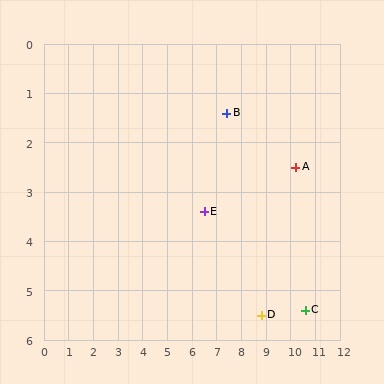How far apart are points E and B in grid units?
Points E and B are about 2.2 grid units apart.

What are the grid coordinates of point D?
Point D is at approximately (8.8, 5.5).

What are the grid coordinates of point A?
Point A is at approximately (10.2, 2.5).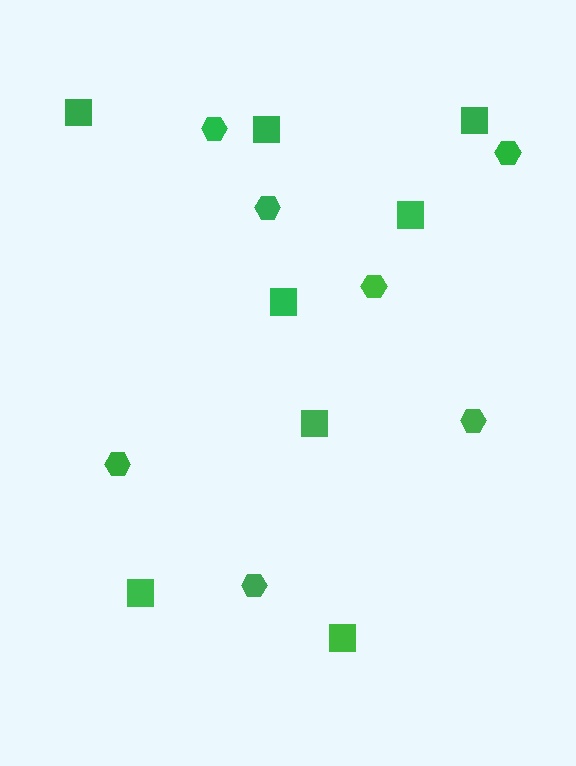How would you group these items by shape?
There are 2 groups: one group of hexagons (7) and one group of squares (8).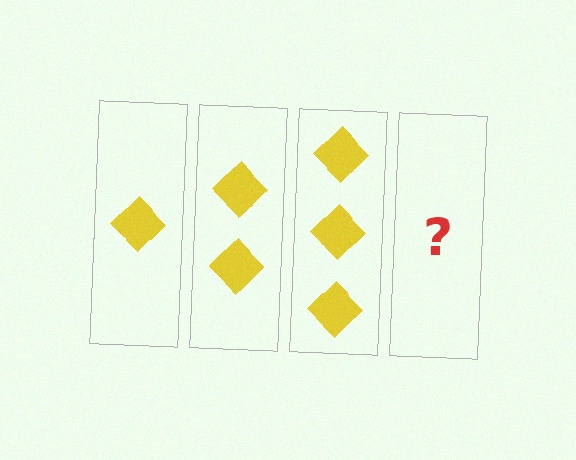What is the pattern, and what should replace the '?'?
The pattern is that each step adds one more diamond. The '?' should be 4 diamonds.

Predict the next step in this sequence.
The next step is 4 diamonds.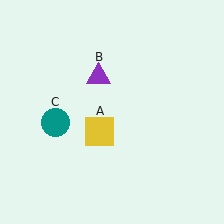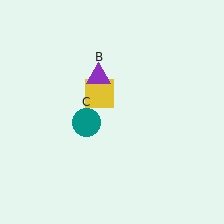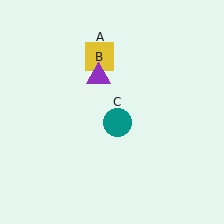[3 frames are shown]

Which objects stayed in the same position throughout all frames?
Purple triangle (object B) remained stationary.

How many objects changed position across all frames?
2 objects changed position: yellow square (object A), teal circle (object C).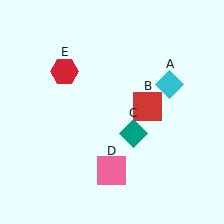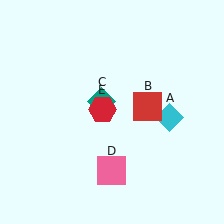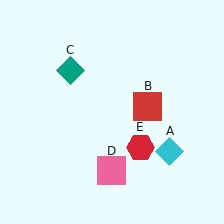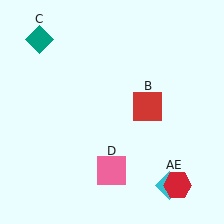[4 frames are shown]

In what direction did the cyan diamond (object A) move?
The cyan diamond (object A) moved down.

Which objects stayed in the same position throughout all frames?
Red square (object B) and pink square (object D) remained stationary.